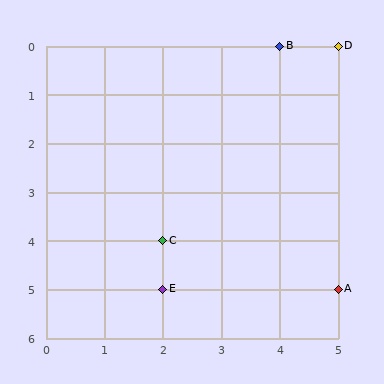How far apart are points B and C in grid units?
Points B and C are 2 columns and 4 rows apart (about 4.5 grid units diagonally).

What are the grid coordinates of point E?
Point E is at grid coordinates (2, 5).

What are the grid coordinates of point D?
Point D is at grid coordinates (5, 0).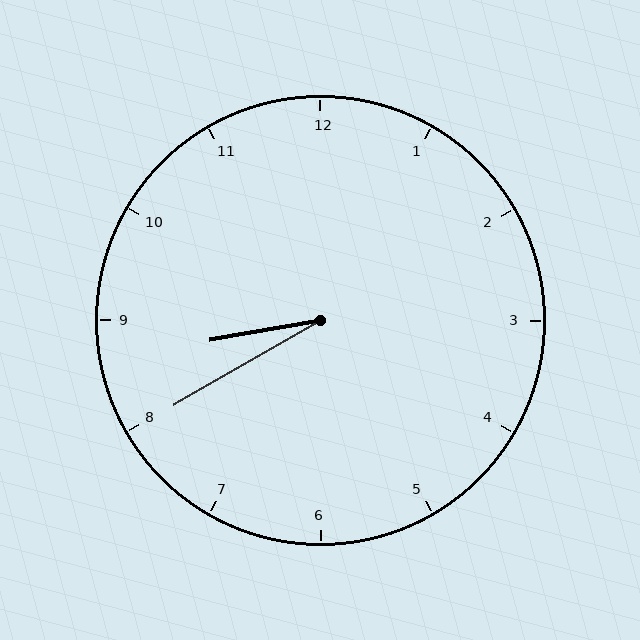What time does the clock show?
8:40.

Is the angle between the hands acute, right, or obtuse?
It is acute.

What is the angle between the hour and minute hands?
Approximately 20 degrees.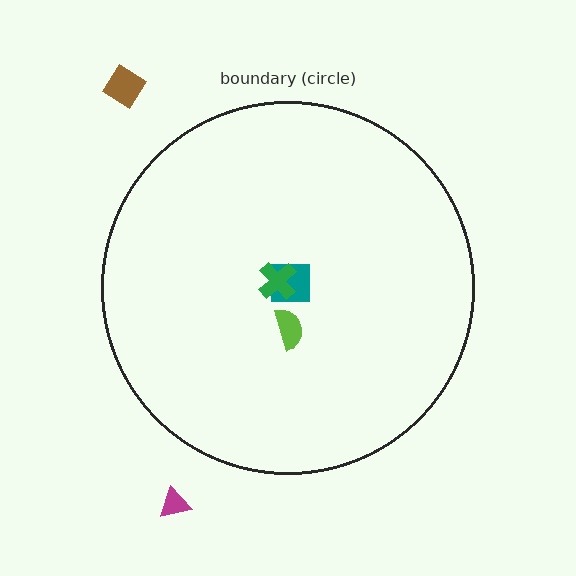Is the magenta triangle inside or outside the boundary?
Outside.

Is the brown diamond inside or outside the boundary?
Outside.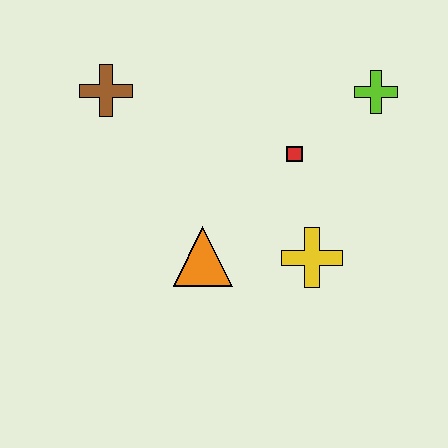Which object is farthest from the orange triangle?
The lime cross is farthest from the orange triangle.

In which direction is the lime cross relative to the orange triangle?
The lime cross is to the right of the orange triangle.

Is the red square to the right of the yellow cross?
No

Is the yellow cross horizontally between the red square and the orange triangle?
No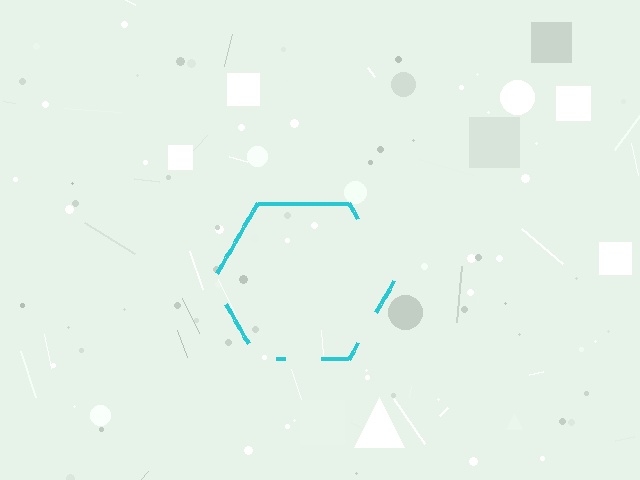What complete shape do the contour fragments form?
The contour fragments form a hexagon.